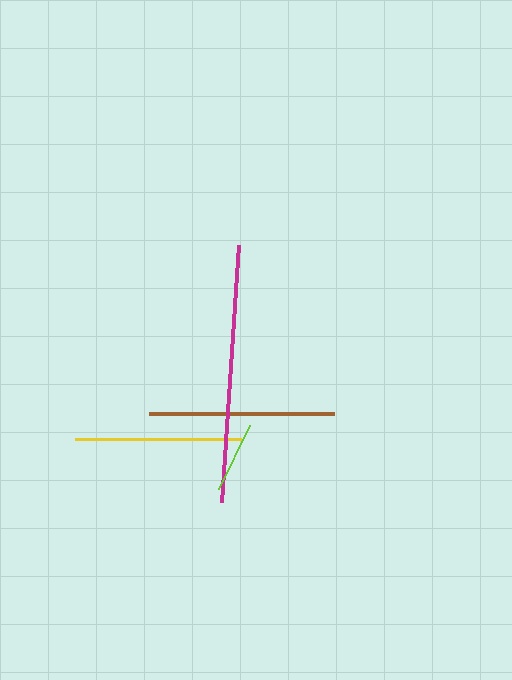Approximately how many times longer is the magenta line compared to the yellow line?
The magenta line is approximately 1.5 times the length of the yellow line.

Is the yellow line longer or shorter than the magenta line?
The magenta line is longer than the yellow line.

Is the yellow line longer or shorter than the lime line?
The yellow line is longer than the lime line.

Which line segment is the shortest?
The lime line is the shortest at approximately 72 pixels.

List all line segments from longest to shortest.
From longest to shortest: magenta, brown, yellow, lime.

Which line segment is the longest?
The magenta line is the longest at approximately 258 pixels.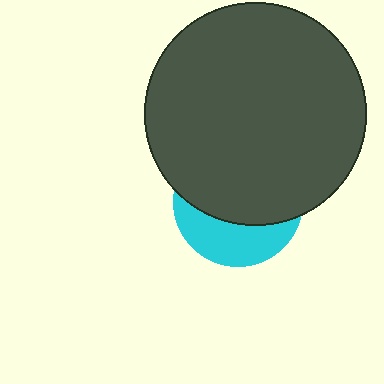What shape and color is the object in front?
The object in front is a dark gray circle.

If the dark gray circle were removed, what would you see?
You would see the complete cyan circle.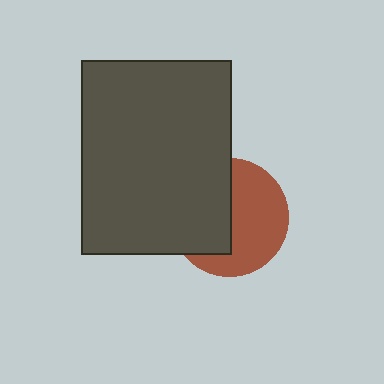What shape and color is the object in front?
The object in front is a dark gray rectangle.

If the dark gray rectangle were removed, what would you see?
You would see the complete brown circle.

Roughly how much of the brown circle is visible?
About half of it is visible (roughly 54%).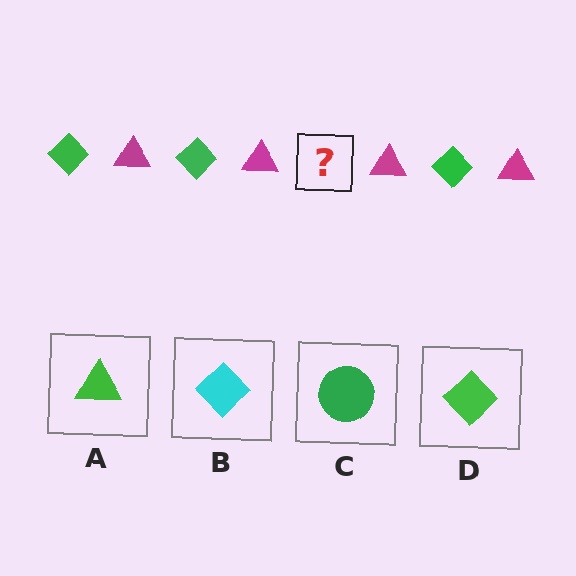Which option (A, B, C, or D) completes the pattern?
D.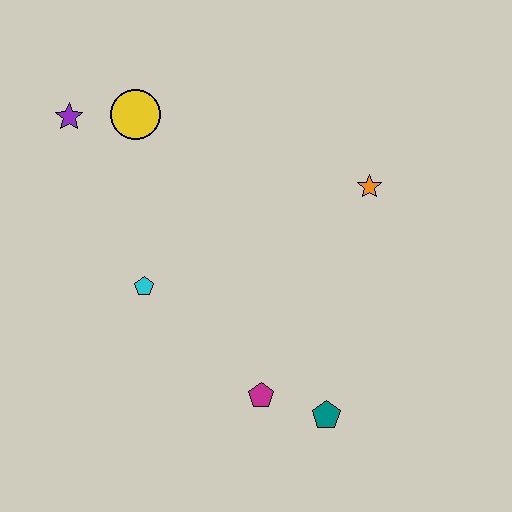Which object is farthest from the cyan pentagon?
The orange star is farthest from the cyan pentagon.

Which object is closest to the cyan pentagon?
The magenta pentagon is closest to the cyan pentagon.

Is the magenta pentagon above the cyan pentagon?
No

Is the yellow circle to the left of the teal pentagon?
Yes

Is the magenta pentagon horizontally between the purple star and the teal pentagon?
Yes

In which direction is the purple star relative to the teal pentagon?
The purple star is above the teal pentagon.